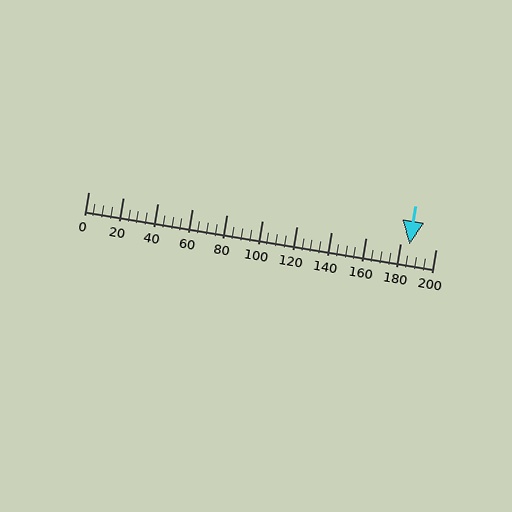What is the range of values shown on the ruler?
The ruler shows values from 0 to 200.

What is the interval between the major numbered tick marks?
The major tick marks are spaced 20 units apart.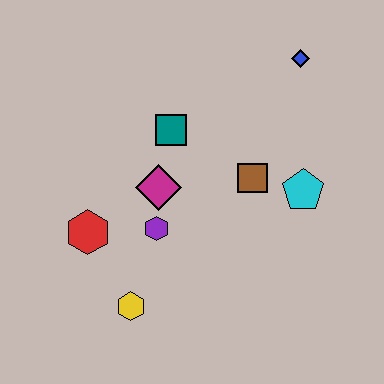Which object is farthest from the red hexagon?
The blue diamond is farthest from the red hexagon.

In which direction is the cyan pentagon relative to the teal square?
The cyan pentagon is to the right of the teal square.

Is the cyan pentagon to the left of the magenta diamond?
No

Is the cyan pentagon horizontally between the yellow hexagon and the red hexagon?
No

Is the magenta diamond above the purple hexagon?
Yes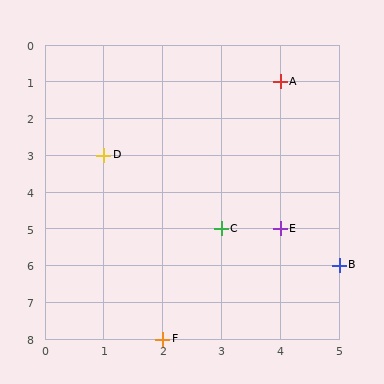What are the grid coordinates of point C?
Point C is at grid coordinates (3, 5).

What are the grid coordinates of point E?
Point E is at grid coordinates (4, 5).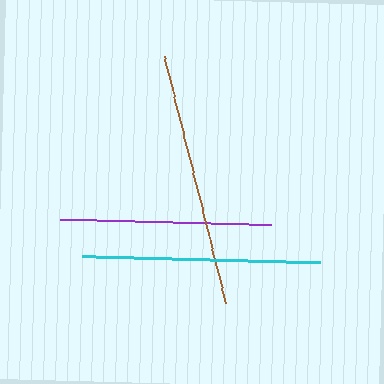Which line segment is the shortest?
The purple line is the shortest at approximately 210 pixels.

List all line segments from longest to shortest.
From longest to shortest: brown, cyan, purple.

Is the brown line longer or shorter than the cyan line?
The brown line is longer than the cyan line.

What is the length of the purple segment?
The purple segment is approximately 210 pixels long.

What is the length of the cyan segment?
The cyan segment is approximately 238 pixels long.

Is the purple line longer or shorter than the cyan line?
The cyan line is longer than the purple line.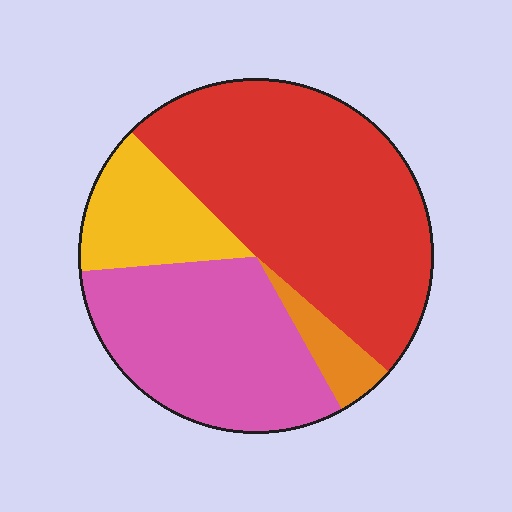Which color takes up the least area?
Orange, at roughly 5%.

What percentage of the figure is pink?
Pink takes up between a quarter and a half of the figure.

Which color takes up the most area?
Red, at roughly 50%.